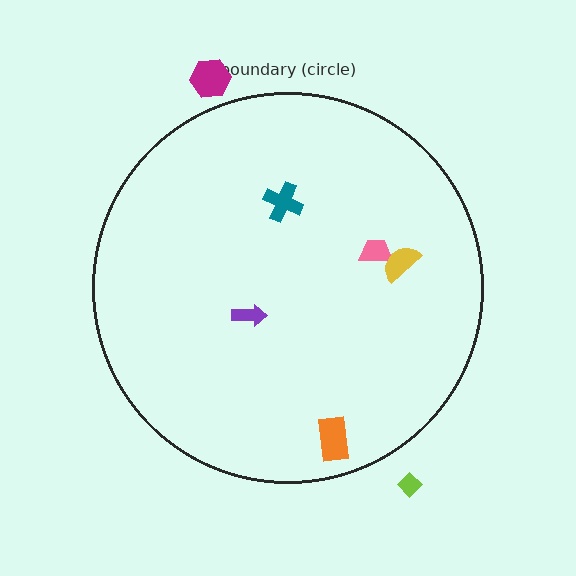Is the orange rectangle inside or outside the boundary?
Inside.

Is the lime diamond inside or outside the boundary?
Outside.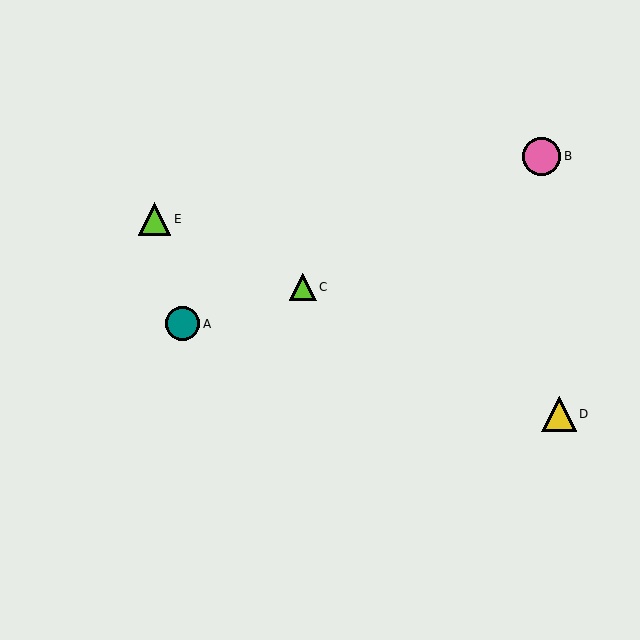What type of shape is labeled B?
Shape B is a pink circle.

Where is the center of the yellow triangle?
The center of the yellow triangle is at (559, 414).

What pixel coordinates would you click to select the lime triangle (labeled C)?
Click at (303, 287) to select the lime triangle C.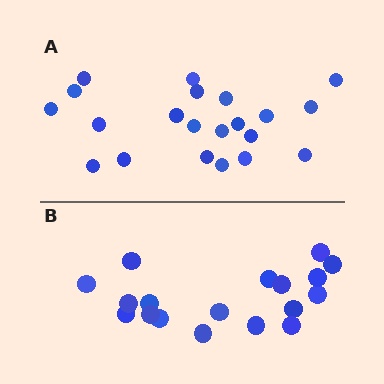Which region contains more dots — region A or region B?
Region A (the top region) has more dots.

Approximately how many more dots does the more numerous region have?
Region A has just a few more — roughly 2 or 3 more dots than region B.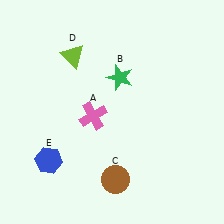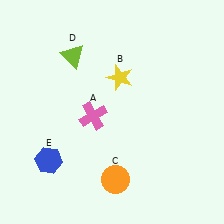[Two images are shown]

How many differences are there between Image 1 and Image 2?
There are 2 differences between the two images.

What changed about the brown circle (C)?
In Image 1, C is brown. In Image 2, it changed to orange.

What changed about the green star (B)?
In Image 1, B is green. In Image 2, it changed to yellow.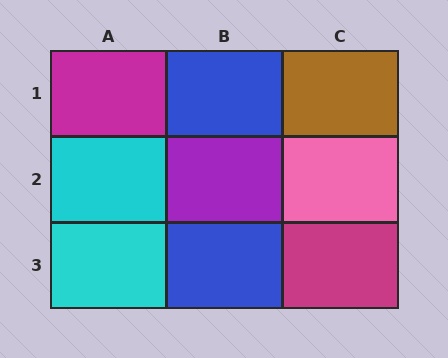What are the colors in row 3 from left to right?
Cyan, blue, magenta.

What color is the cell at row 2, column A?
Cyan.